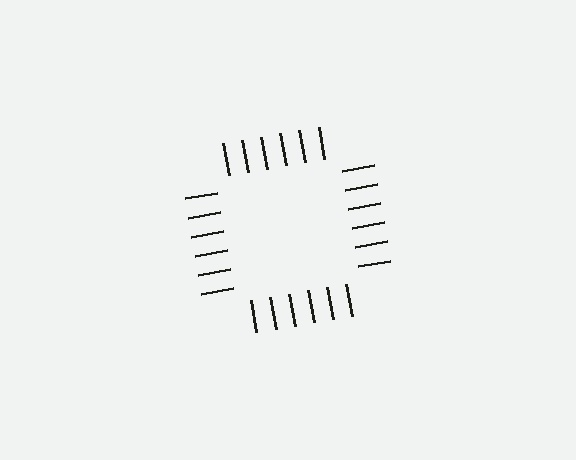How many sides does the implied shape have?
4 sides — the line-ends trace a square.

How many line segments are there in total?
24 — 6 along each of the 4 edges.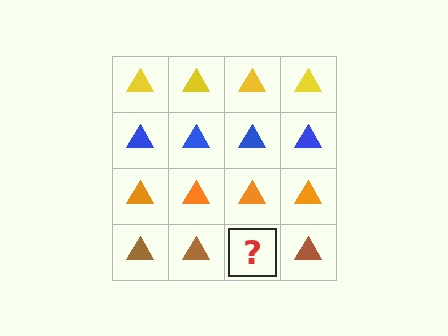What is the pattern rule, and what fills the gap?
The rule is that each row has a consistent color. The gap should be filled with a brown triangle.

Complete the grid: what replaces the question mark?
The question mark should be replaced with a brown triangle.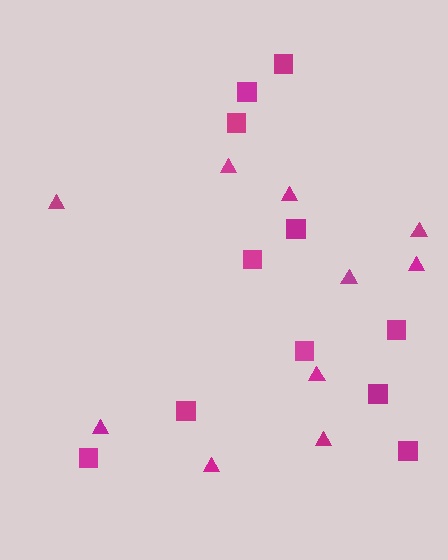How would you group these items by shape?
There are 2 groups: one group of triangles (10) and one group of squares (11).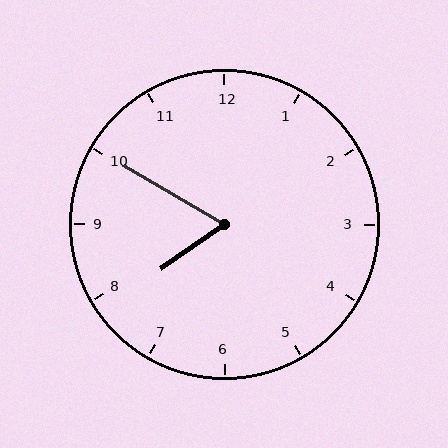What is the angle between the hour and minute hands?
Approximately 65 degrees.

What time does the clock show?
7:50.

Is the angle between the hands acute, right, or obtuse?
It is acute.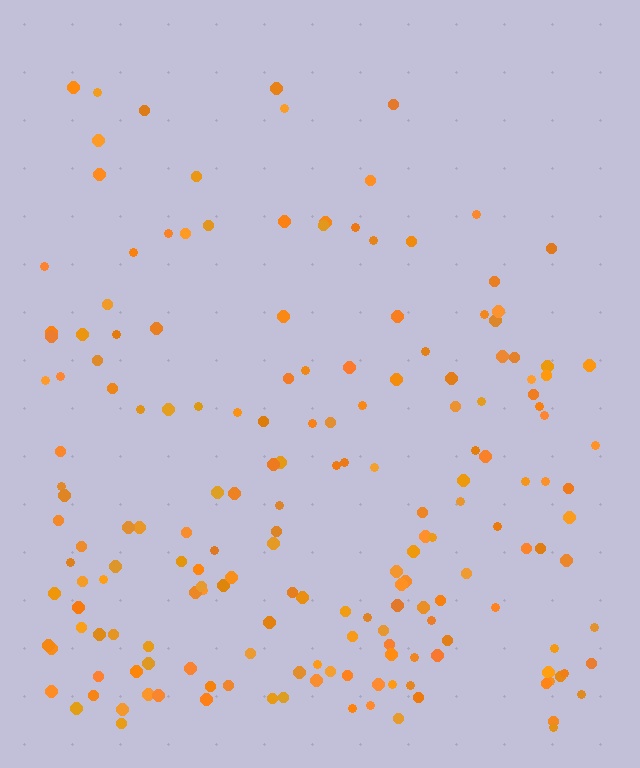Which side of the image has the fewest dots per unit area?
The top.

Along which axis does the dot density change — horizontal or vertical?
Vertical.